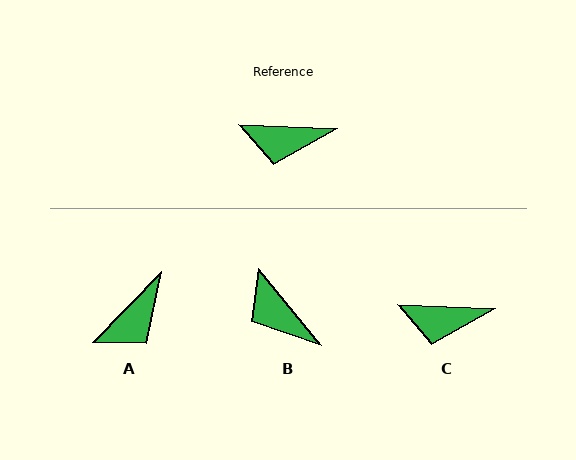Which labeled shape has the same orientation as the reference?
C.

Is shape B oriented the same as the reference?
No, it is off by about 48 degrees.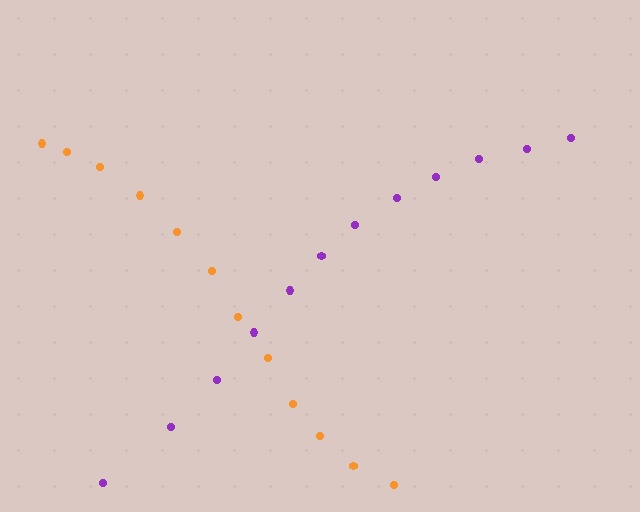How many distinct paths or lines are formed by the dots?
There are 2 distinct paths.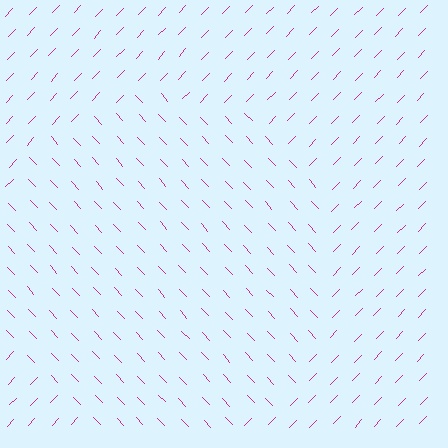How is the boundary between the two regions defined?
The boundary is defined purely by a change in line orientation (approximately 87 degrees difference). All lines are the same color and thickness.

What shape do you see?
I see a circle.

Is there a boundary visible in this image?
Yes, there is a texture boundary formed by a change in line orientation.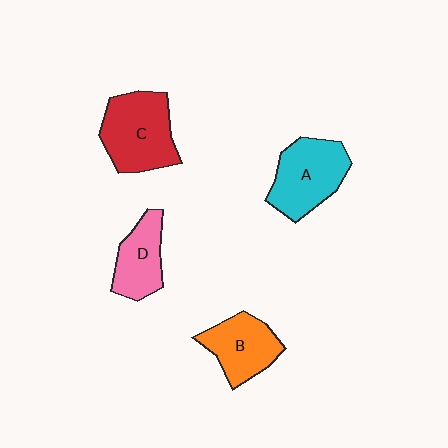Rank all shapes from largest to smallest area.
From largest to smallest: C (red), A (cyan), B (orange), D (pink).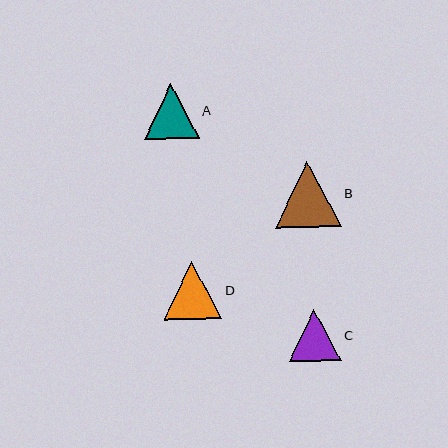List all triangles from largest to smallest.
From largest to smallest: B, D, A, C.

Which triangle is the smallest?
Triangle C is the smallest with a size of approximately 53 pixels.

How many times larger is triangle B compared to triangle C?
Triangle B is approximately 1.3 times the size of triangle C.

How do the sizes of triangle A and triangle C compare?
Triangle A and triangle C are approximately the same size.